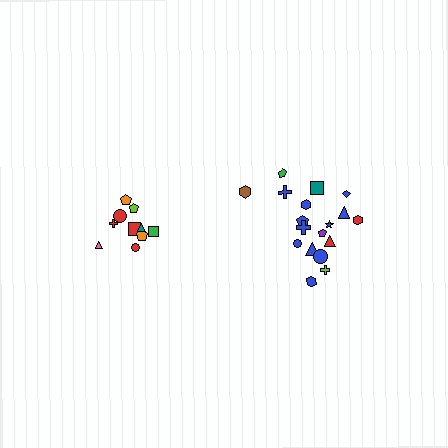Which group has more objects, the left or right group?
The right group.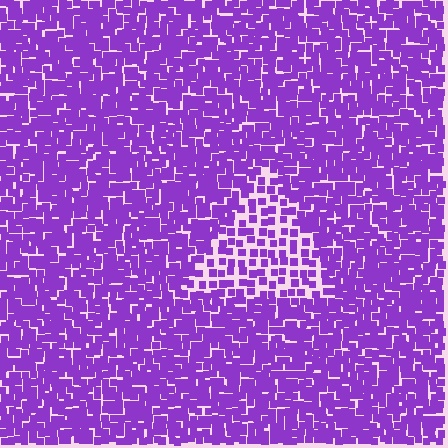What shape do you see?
I see a triangle.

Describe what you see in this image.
The image contains small purple elements arranged at two different densities. A triangle-shaped region is visible where the elements are less densely packed than the surrounding area.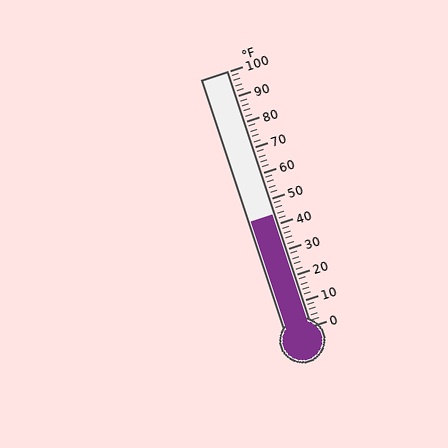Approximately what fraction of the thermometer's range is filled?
The thermometer is filled to approximately 45% of its range.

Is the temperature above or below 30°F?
The temperature is above 30°F.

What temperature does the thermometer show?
The thermometer shows approximately 44°F.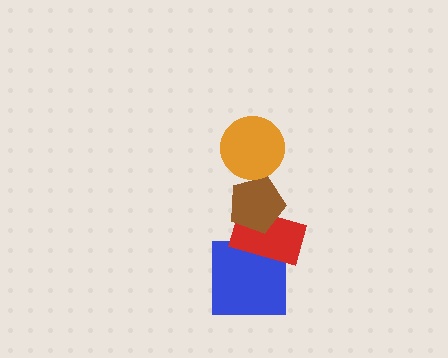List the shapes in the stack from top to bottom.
From top to bottom: the orange circle, the brown pentagon, the red rectangle, the blue square.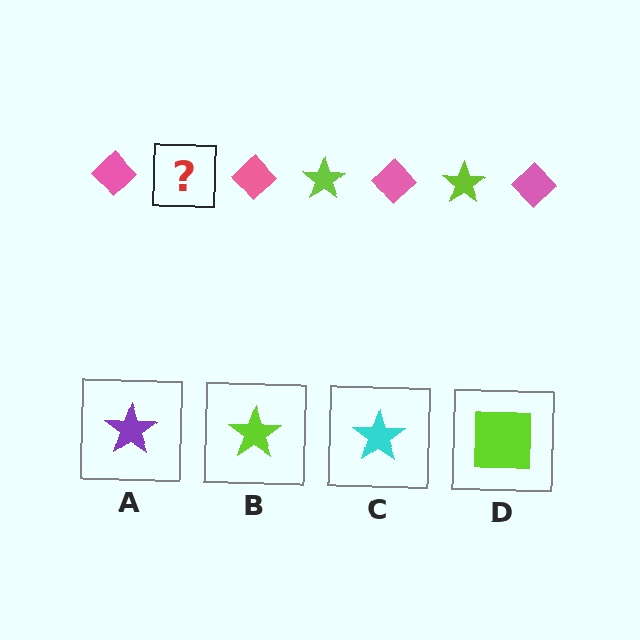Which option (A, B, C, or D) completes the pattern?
B.